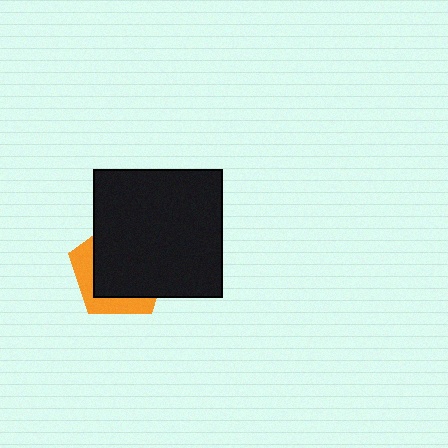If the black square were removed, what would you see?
You would see the complete orange pentagon.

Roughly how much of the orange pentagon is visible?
A small part of it is visible (roughly 31%).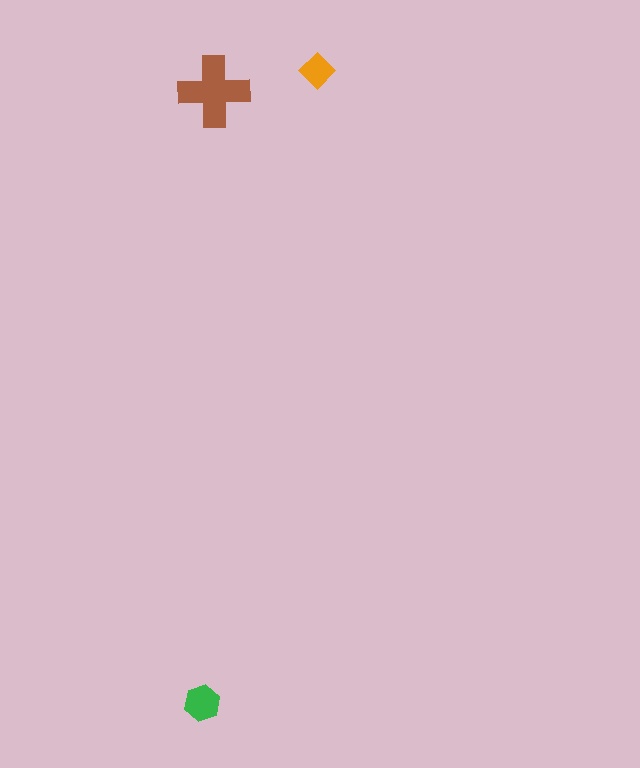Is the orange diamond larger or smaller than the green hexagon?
Smaller.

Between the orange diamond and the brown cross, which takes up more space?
The brown cross.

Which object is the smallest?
The orange diamond.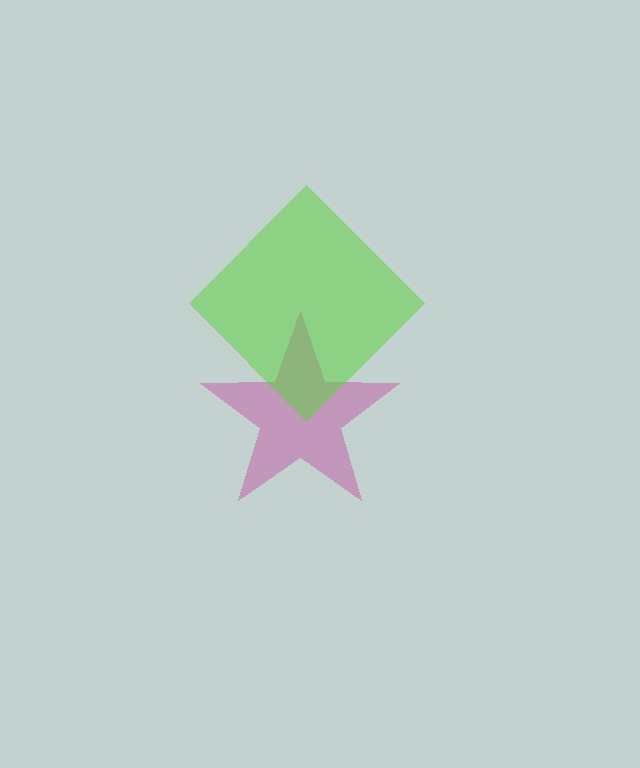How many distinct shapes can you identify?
There are 2 distinct shapes: a magenta star, a lime diamond.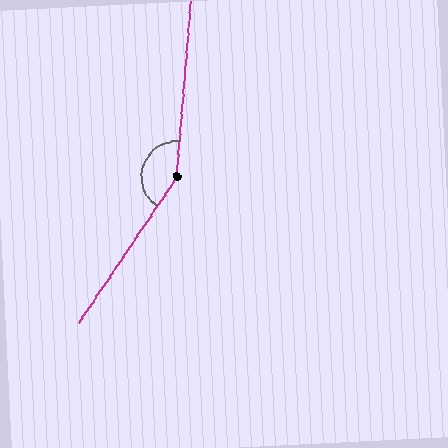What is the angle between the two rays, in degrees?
Approximately 151 degrees.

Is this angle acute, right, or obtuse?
It is obtuse.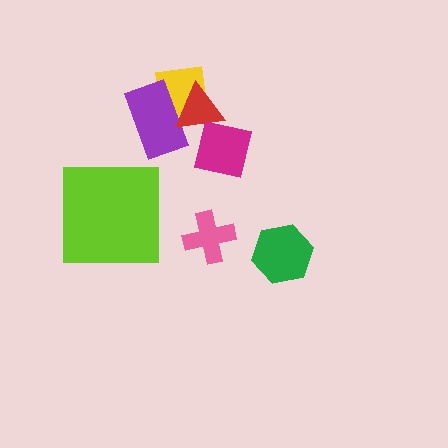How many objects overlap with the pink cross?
0 objects overlap with the pink cross.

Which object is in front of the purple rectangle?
The red triangle is in front of the purple rectangle.